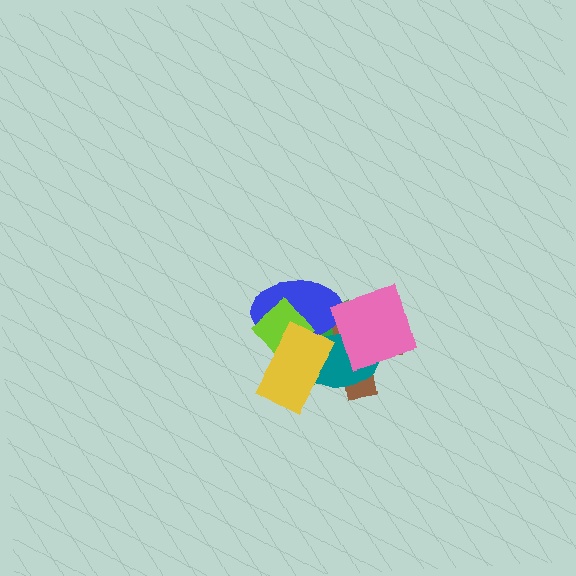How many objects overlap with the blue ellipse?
6 objects overlap with the blue ellipse.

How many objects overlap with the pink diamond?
4 objects overlap with the pink diamond.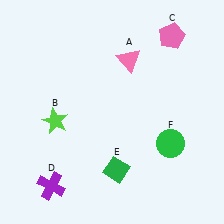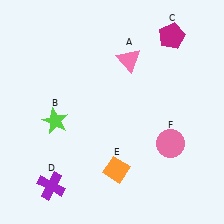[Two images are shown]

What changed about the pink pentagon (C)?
In Image 1, C is pink. In Image 2, it changed to magenta.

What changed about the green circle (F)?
In Image 1, F is green. In Image 2, it changed to pink.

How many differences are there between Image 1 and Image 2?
There are 3 differences between the two images.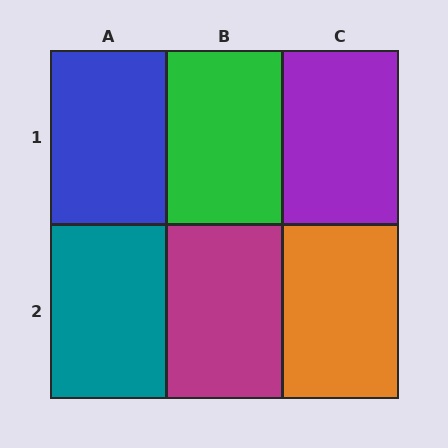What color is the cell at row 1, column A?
Blue.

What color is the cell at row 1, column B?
Green.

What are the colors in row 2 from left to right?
Teal, magenta, orange.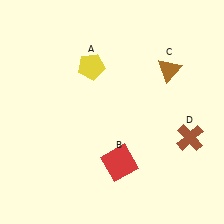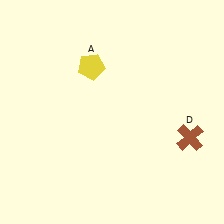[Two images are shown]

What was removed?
The red square (B), the brown triangle (C) were removed in Image 2.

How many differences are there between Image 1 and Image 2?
There are 2 differences between the two images.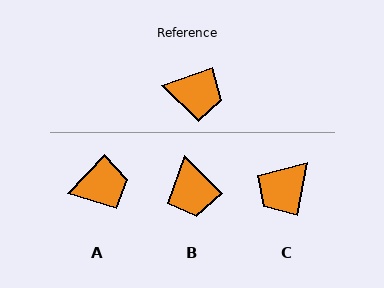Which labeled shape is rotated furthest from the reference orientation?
C, about 121 degrees away.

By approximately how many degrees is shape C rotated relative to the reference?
Approximately 121 degrees clockwise.